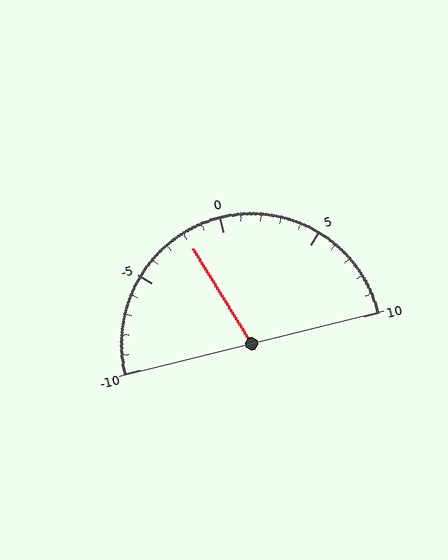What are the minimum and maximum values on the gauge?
The gauge ranges from -10 to 10.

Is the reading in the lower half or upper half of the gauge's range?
The reading is in the lower half of the range (-10 to 10).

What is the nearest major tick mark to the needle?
The nearest major tick mark is 0.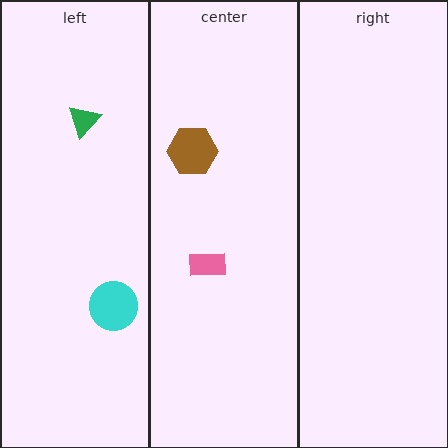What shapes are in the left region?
The green triangle, the cyan circle.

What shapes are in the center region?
The pink rectangle, the brown hexagon.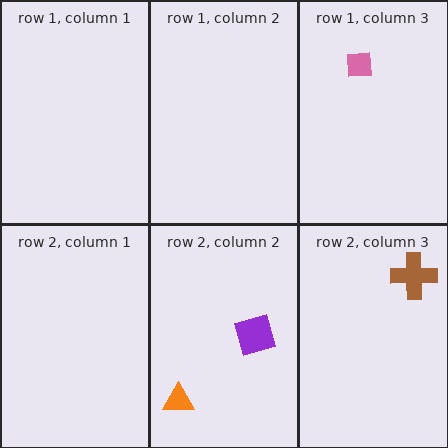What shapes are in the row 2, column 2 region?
The orange triangle, the purple square.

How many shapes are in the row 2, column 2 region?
2.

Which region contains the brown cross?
The row 2, column 3 region.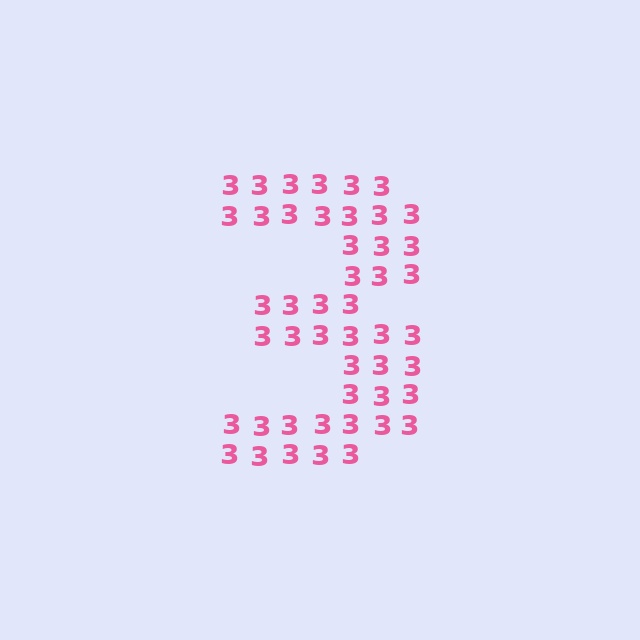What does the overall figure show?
The overall figure shows the digit 3.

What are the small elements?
The small elements are digit 3's.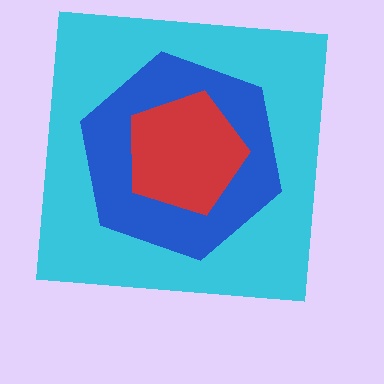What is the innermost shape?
The red pentagon.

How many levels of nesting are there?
3.